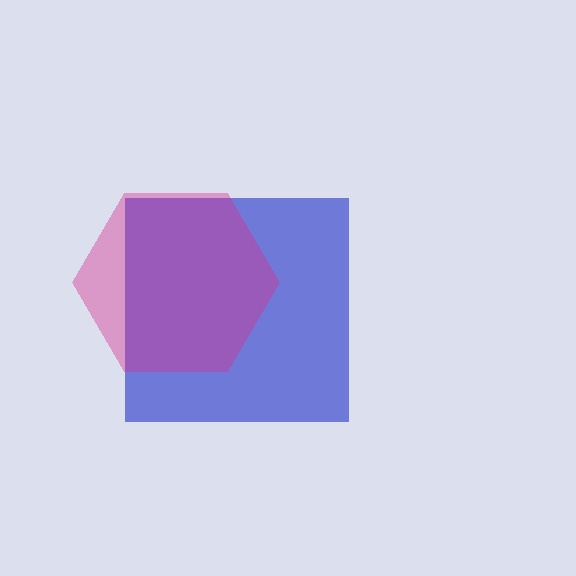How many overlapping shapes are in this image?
There are 2 overlapping shapes in the image.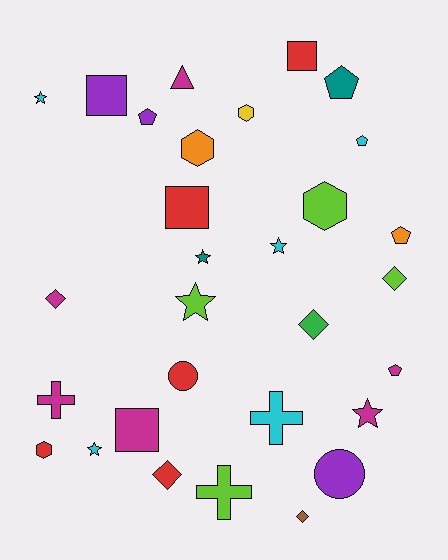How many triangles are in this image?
There is 1 triangle.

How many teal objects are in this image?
There are 2 teal objects.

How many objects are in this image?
There are 30 objects.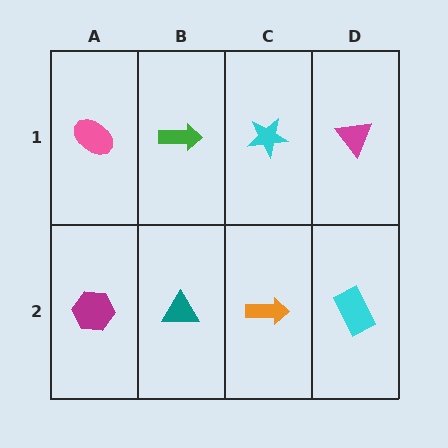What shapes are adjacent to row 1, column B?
A teal triangle (row 2, column B), a pink ellipse (row 1, column A), a cyan star (row 1, column C).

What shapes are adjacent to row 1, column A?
A magenta hexagon (row 2, column A), a green arrow (row 1, column B).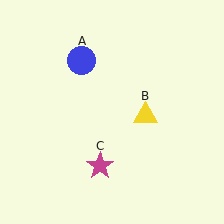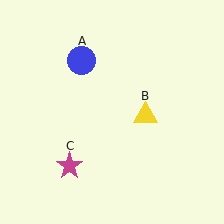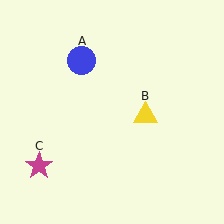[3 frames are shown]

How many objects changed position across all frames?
1 object changed position: magenta star (object C).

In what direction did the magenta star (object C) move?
The magenta star (object C) moved left.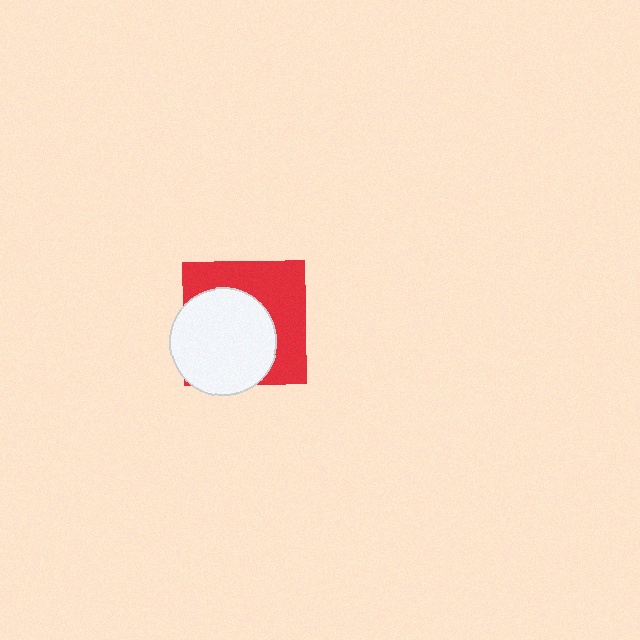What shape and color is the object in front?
The object in front is a white circle.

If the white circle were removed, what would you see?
You would see the complete red square.